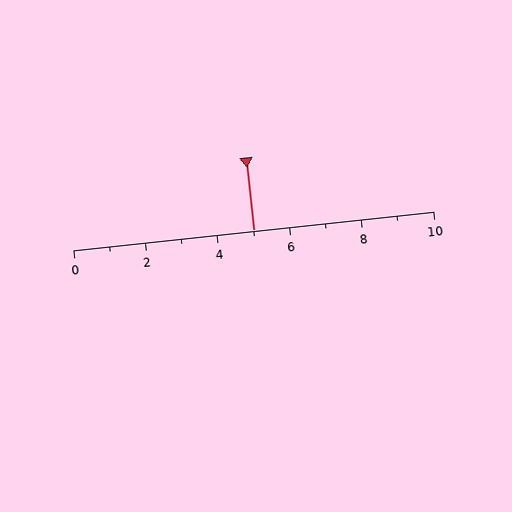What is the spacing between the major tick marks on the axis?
The major ticks are spaced 2 apart.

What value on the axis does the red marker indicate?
The marker indicates approximately 5.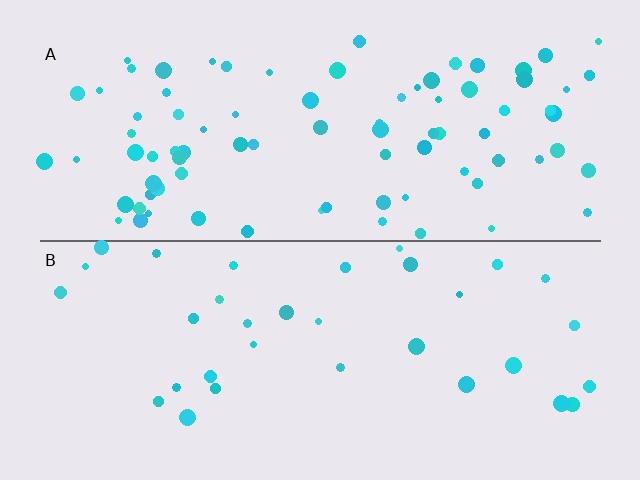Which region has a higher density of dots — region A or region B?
A (the top).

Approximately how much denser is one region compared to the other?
Approximately 2.5× — region A over region B.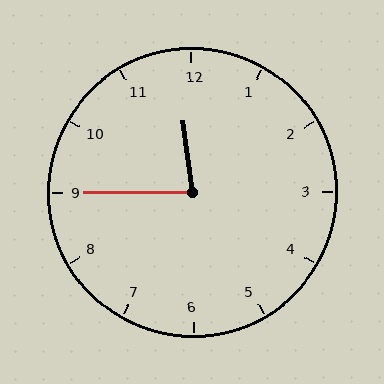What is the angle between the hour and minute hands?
Approximately 82 degrees.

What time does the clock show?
11:45.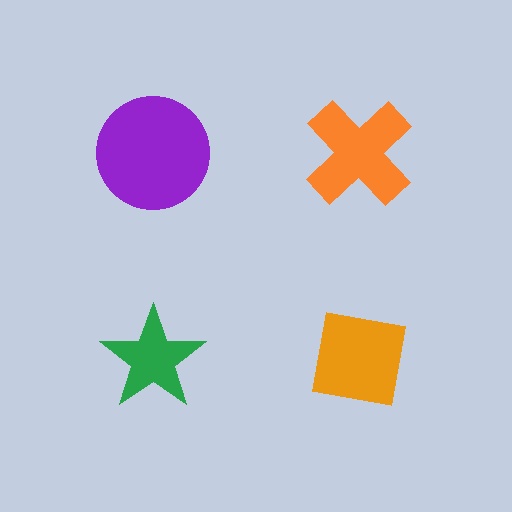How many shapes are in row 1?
2 shapes.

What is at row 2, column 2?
An orange square.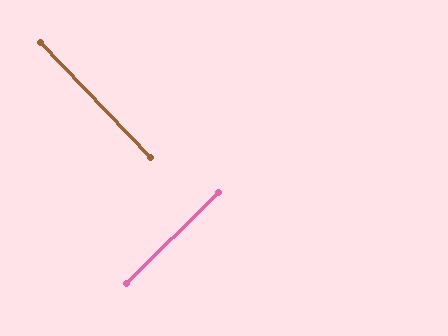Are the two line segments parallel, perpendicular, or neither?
Perpendicular — they meet at approximately 89°.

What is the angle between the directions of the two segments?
Approximately 89 degrees.